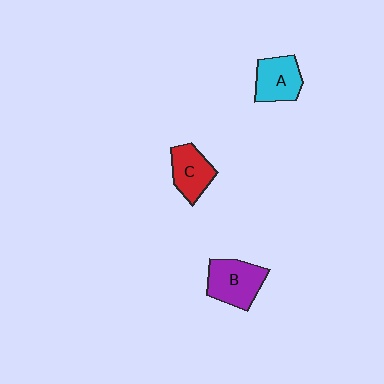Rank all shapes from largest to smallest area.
From largest to smallest: B (purple), A (cyan), C (red).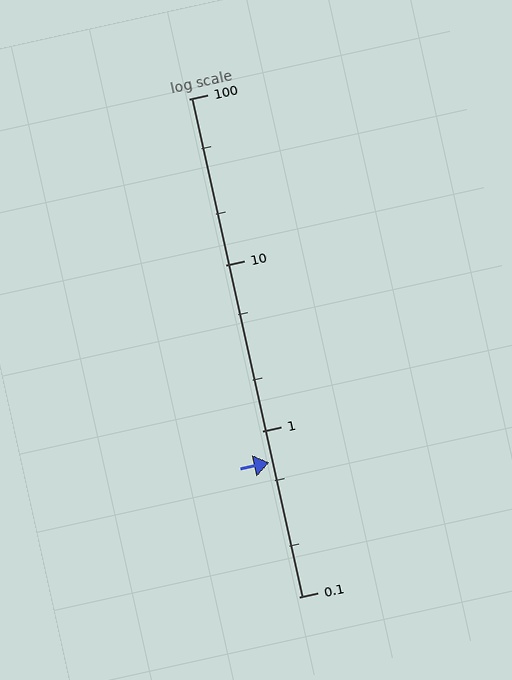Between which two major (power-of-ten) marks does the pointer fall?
The pointer is between 0.1 and 1.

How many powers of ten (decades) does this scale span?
The scale spans 3 decades, from 0.1 to 100.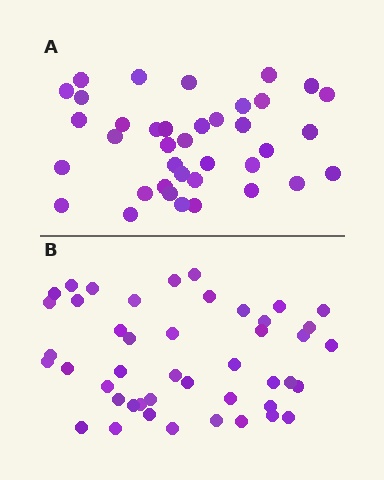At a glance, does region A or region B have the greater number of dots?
Region B (the bottom region) has more dots.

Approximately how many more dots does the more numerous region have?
Region B has roughly 8 or so more dots than region A.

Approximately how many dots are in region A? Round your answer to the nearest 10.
About 40 dots. (The exact count is 38, which rounds to 40.)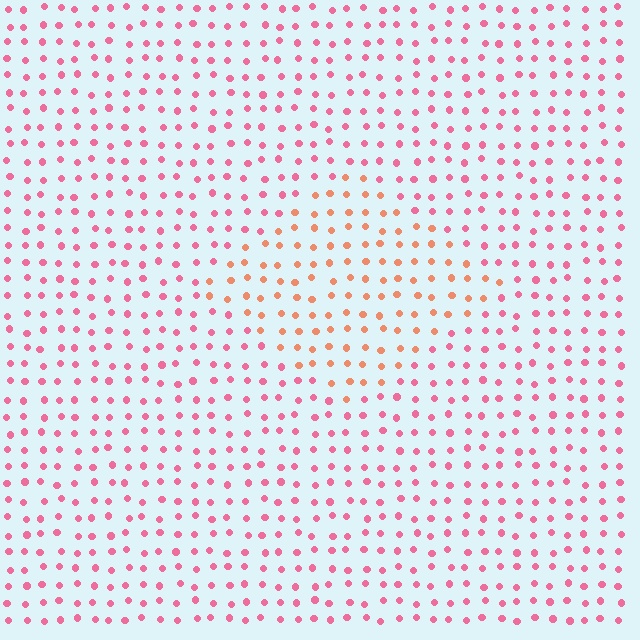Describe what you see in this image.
The image is filled with small pink elements in a uniform arrangement. A diamond-shaped region is visible where the elements are tinted to a slightly different hue, forming a subtle color boundary.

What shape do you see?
I see a diamond.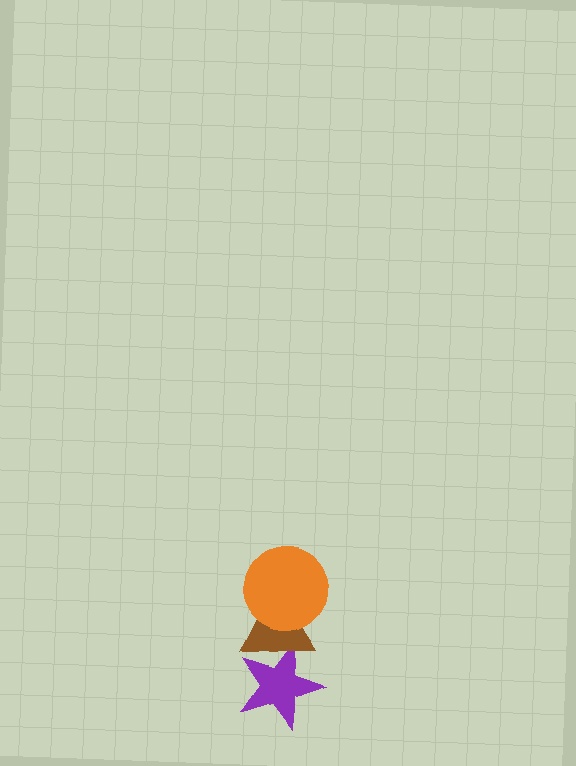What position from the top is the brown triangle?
The brown triangle is 2nd from the top.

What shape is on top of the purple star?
The brown triangle is on top of the purple star.